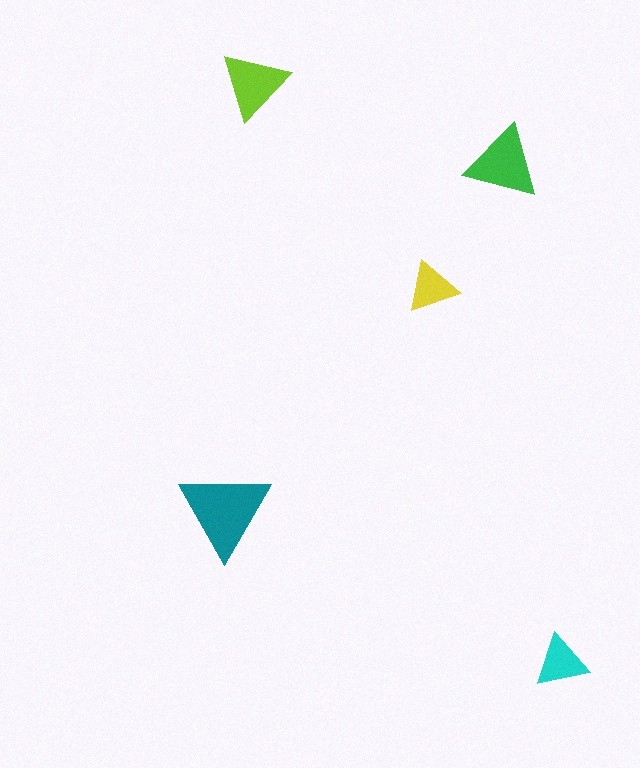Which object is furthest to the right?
The cyan triangle is rightmost.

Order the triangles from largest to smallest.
the teal one, the green one, the lime one, the cyan one, the yellow one.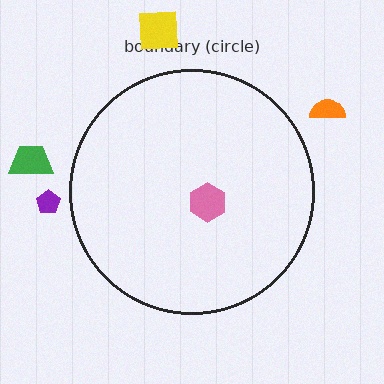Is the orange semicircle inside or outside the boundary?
Outside.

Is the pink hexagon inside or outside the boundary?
Inside.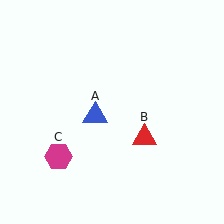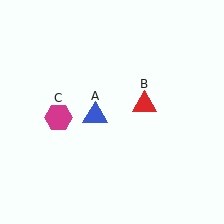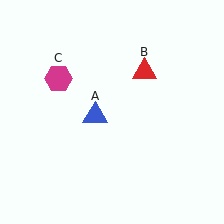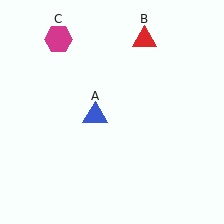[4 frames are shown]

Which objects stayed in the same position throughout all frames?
Blue triangle (object A) remained stationary.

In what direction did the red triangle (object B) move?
The red triangle (object B) moved up.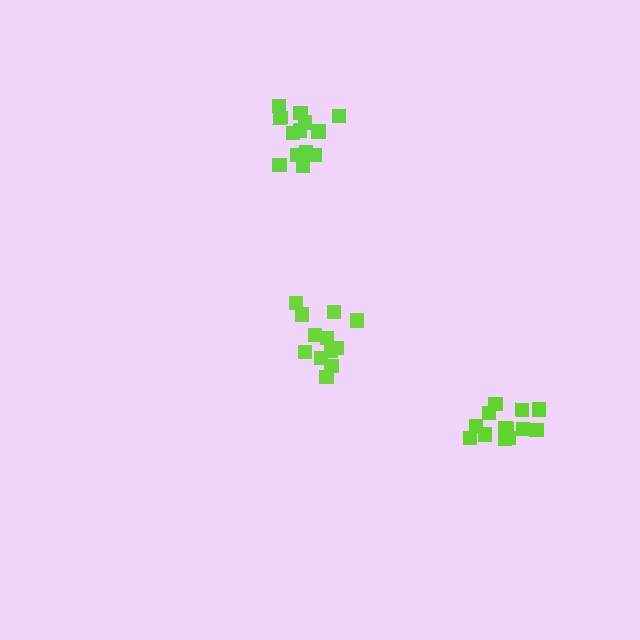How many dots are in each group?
Group 1: 13 dots, Group 2: 12 dots, Group 3: 13 dots (38 total).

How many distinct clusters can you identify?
There are 3 distinct clusters.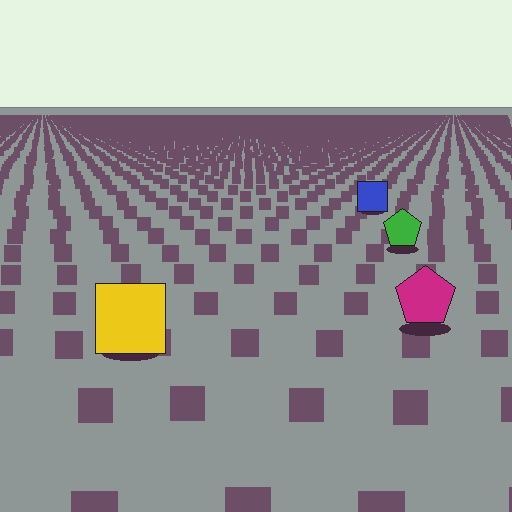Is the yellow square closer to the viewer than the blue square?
Yes. The yellow square is closer — you can tell from the texture gradient: the ground texture is coarser near it.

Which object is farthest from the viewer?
The blue square is farthest from the viewer. It appears smaller and the ground texture around it is denser.